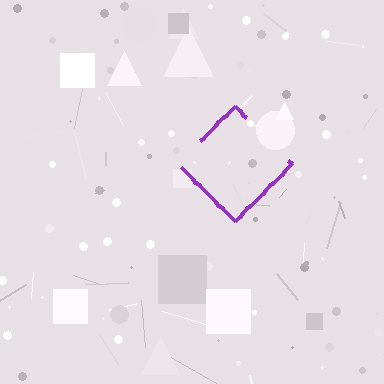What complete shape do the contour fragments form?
The contour fragments form a diamond.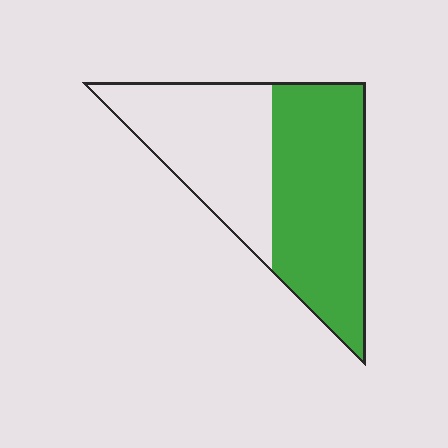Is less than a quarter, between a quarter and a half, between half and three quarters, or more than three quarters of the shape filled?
Between half and three quarters.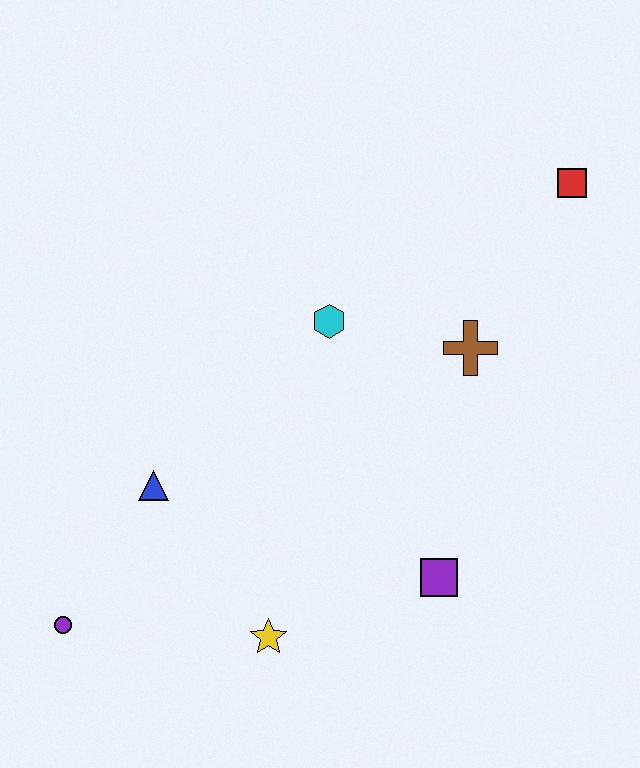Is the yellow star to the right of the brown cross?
No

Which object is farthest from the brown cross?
The purple circle is farthest from the brown cross.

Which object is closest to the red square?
The brown cross is closest to the red square.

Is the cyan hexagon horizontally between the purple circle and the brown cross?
Yes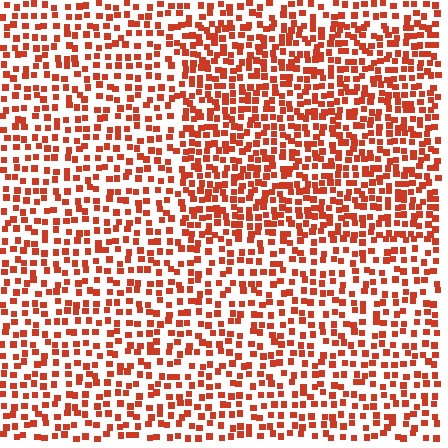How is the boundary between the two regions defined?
The boundary is defined by a change in element density (approximately 1.6x ratio). All elements are the same color, size, and shape.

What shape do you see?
I see a rectangle.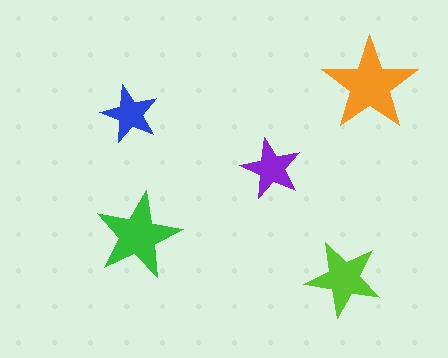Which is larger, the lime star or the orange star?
The orange one.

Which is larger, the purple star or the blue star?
The purple one.